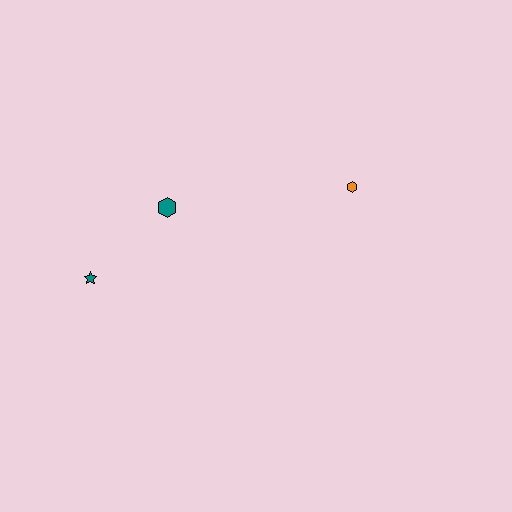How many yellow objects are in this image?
There are no yellow objects.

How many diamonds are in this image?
There are no diamonds.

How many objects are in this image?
There are 3 objects.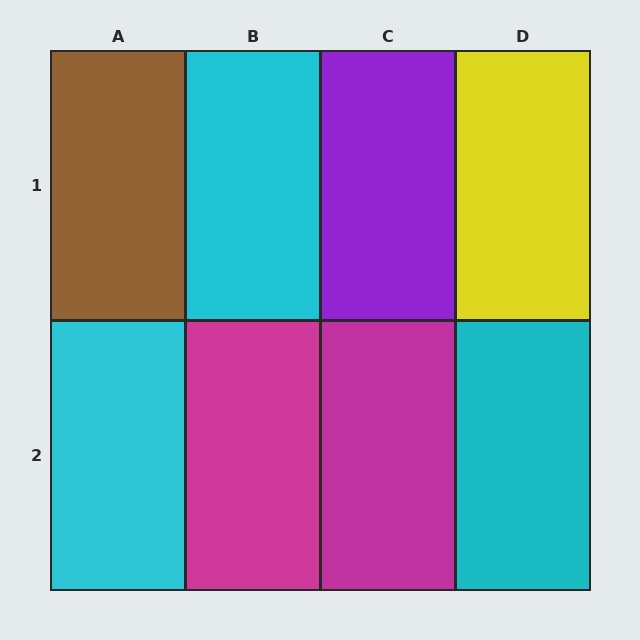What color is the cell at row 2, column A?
Cyan.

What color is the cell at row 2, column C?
Magenta.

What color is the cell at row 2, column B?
Magenta.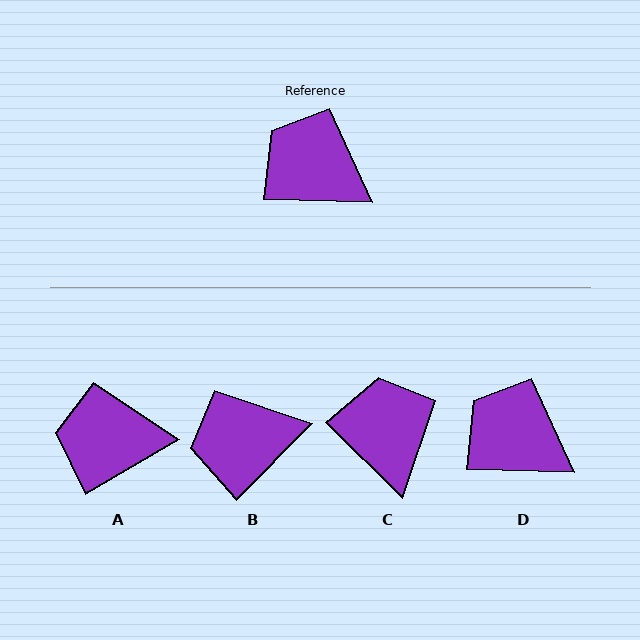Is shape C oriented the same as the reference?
No, it is off by about 43 degrees.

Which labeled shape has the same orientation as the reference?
D.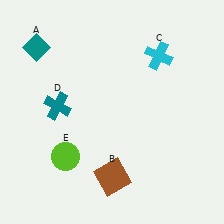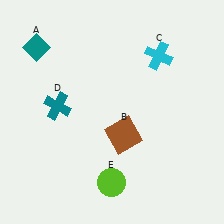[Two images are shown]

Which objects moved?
The objects that moved are: the brown square (B), the lime circle (E).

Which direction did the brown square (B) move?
The brown square (B) moved up.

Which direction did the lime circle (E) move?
The lime circle (E) moved right.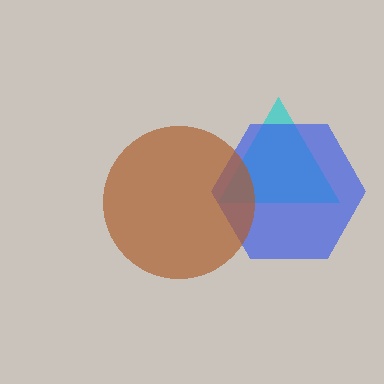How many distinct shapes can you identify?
There are 3 distinct shapes: a cyan triangle, a blue hexagon, a brown circle.